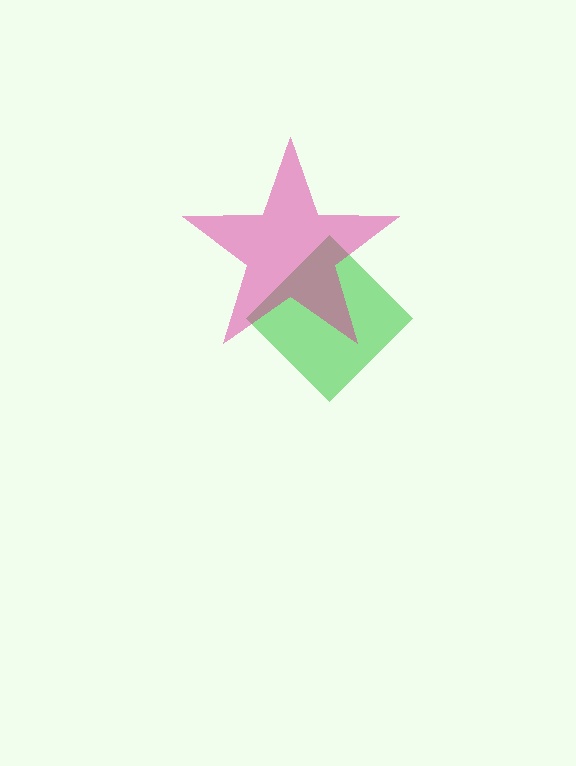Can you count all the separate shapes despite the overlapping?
Yes, there are 2 separate shapes.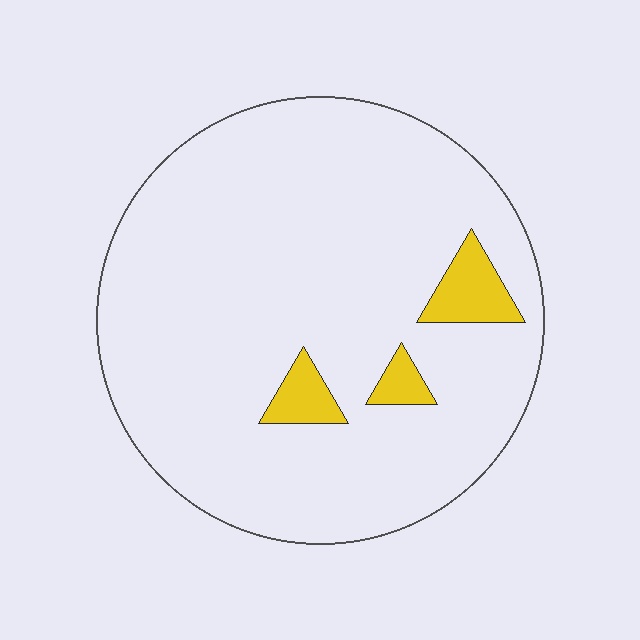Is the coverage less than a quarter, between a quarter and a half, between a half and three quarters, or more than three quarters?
Less than a quarter.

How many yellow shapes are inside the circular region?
3.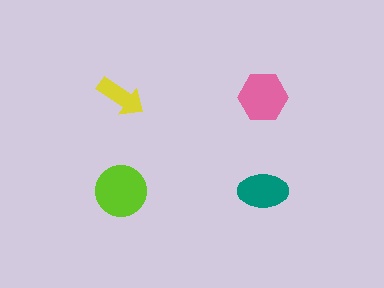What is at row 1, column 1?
A yellow arrow.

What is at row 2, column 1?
A lime circle.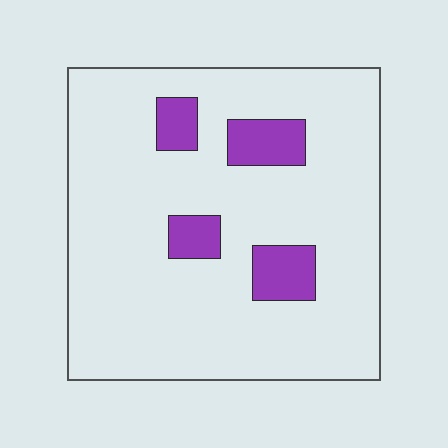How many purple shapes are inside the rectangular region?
4.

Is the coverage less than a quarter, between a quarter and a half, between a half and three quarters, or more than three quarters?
Less than a quarter.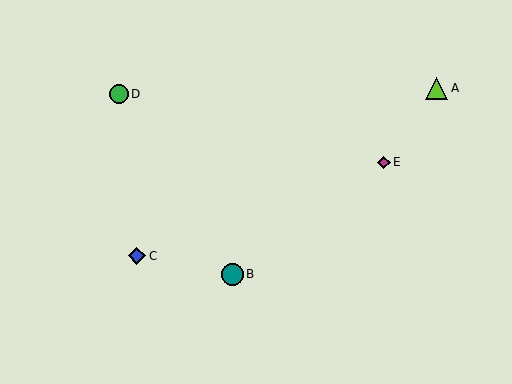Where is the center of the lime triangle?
The center of the lime triangle is at (437, 88).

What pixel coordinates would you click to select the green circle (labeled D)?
Click at (119, 94) to select the green circle D.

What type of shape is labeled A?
Shape A is a lime triangle.